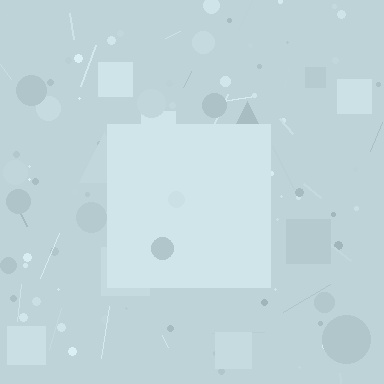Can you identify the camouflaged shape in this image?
The camouflaged shape is a square.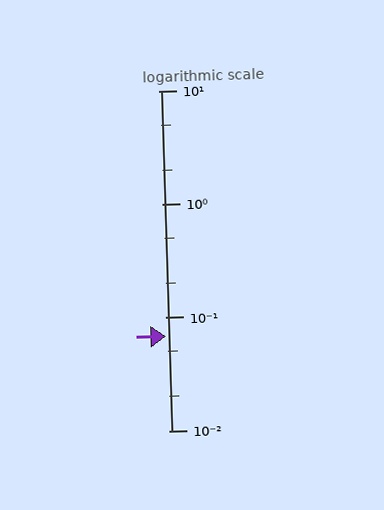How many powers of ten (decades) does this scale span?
The scale spans 3 decades, from 0.01 to 10.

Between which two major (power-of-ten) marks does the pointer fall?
The pointer is between 0.01 and 0.1.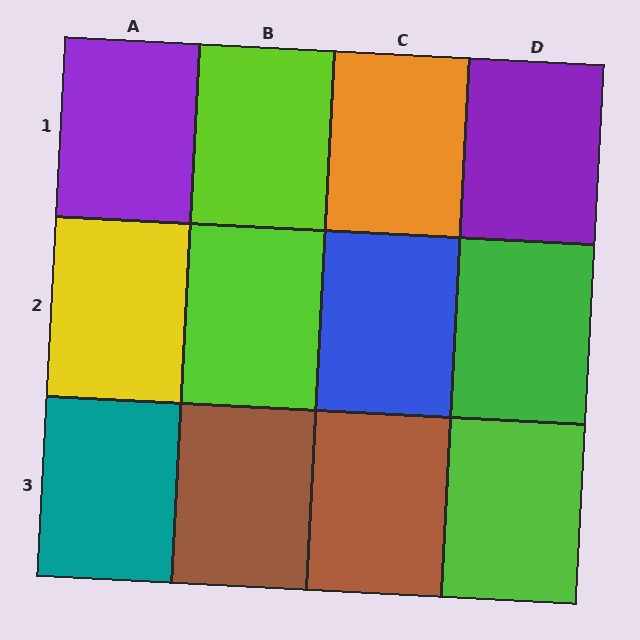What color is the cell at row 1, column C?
Orange.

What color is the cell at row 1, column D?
Purple.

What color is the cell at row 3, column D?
Lime.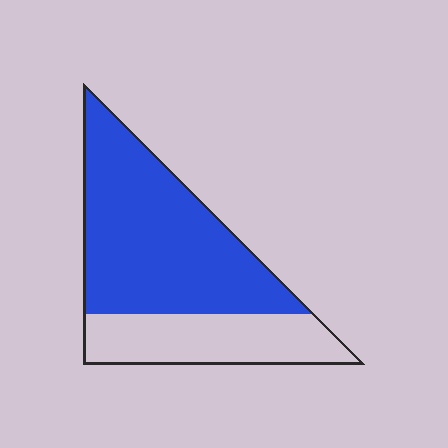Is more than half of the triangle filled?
Yes.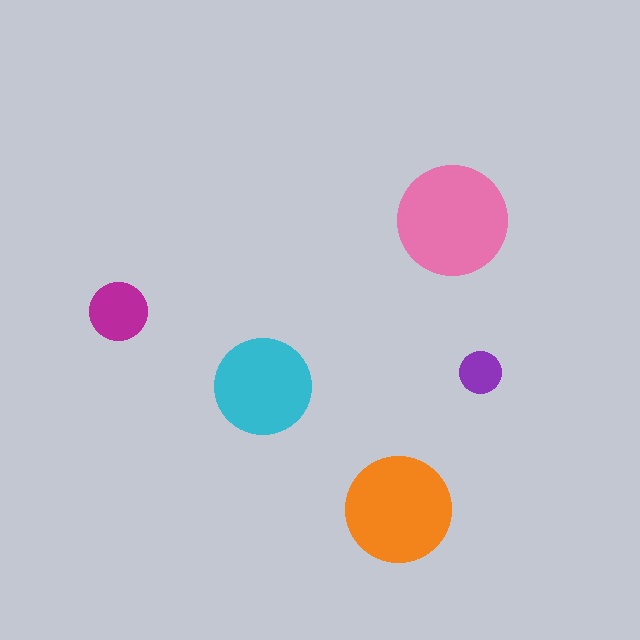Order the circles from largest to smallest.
the pink one, the orange one, the cyan one, the magenta one, the purple one.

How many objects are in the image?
There are 5 objects in the image.